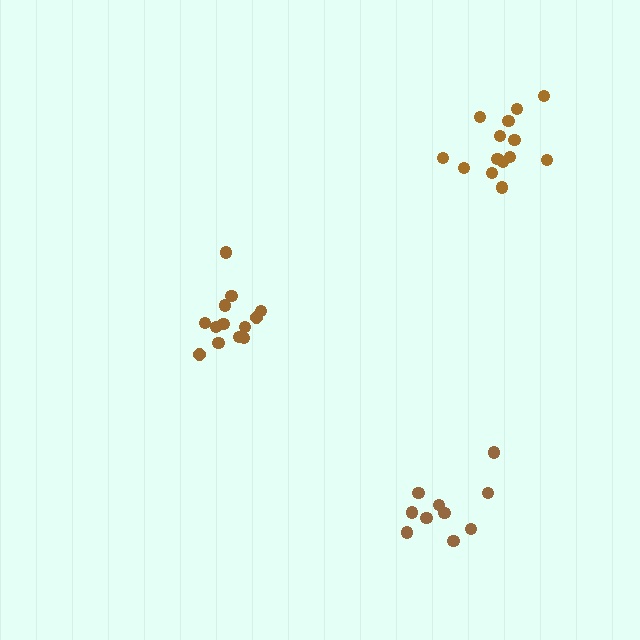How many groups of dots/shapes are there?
There are 3 groups.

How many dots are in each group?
Group 1: 13 dots, Group 2: 14 dots, Group 3: 10 dots (37 total).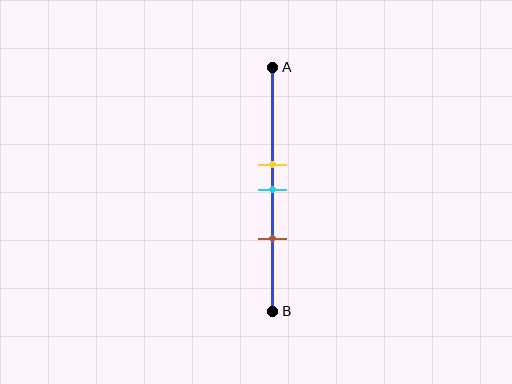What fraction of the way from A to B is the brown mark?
The brown mark is approximately 70% (0.7) of the way from A to B.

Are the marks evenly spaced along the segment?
Yes, the marks are approximately evenly spaced.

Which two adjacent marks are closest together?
The yellow and cyan marks are the closest adjacent pair.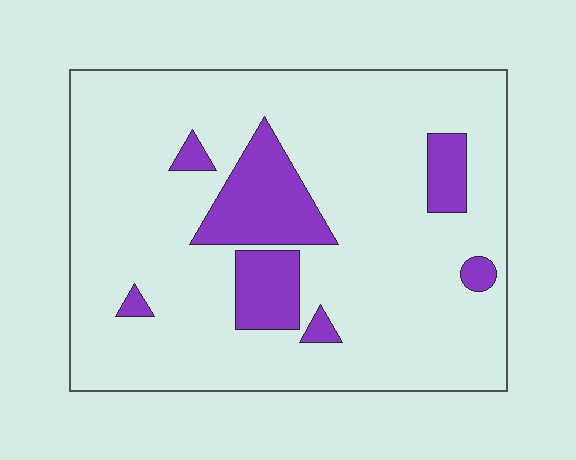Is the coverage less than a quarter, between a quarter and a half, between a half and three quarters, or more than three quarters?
Less than a quarter.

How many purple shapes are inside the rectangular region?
7.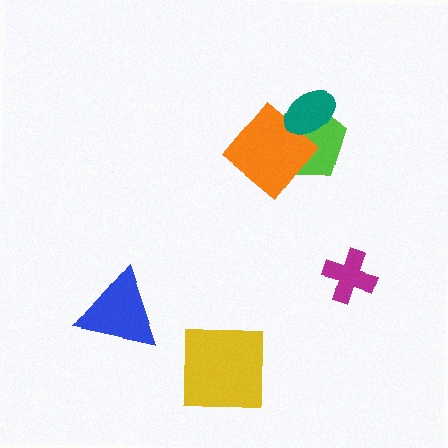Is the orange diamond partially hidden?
Yes, it is partially covered by another shape.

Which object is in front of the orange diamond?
The teal ellipse is in front of the orange diamond.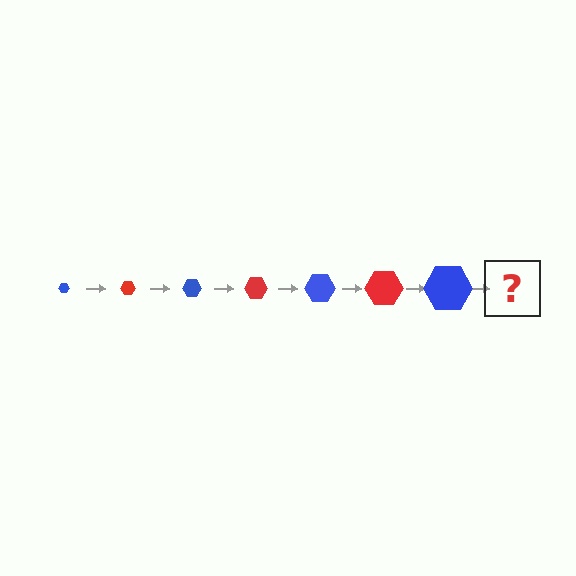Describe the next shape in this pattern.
It should be a red hexagon, larger than the previous one.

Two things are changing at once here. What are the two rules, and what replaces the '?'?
The two rules are that the hexagon grows larger each step and the color cycles through blue and red. The '?' should be a red hexagon, larger than the previous one.